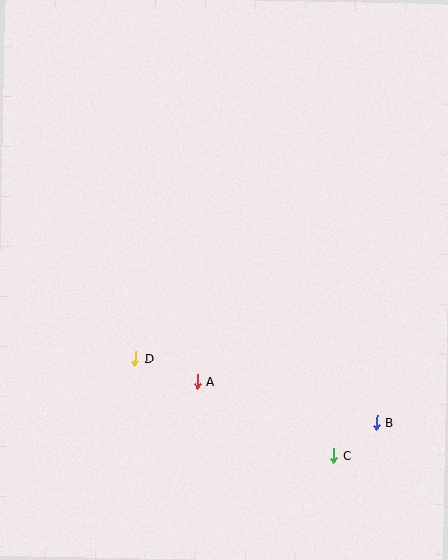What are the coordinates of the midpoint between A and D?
The midpoint between A and D is at (166, 370).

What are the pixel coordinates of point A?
Point A is at (197, 382).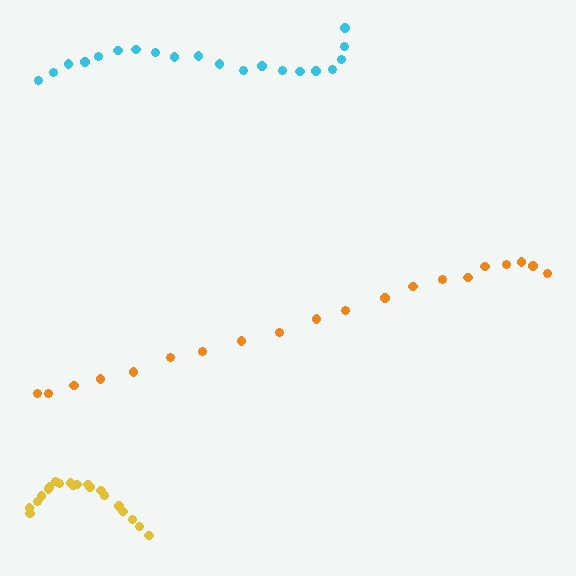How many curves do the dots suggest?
There are 3 distinct paths.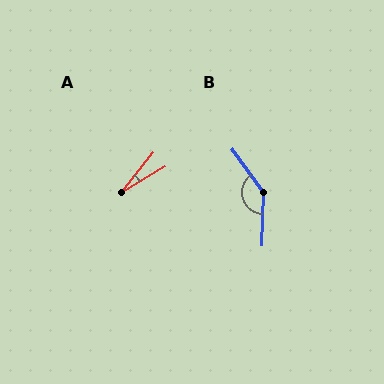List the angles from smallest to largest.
A (21°), B (142°).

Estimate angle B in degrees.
Approximately 142 degrees.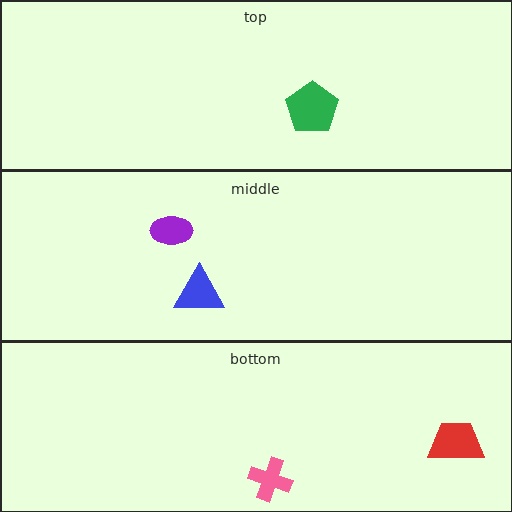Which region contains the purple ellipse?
The middle region.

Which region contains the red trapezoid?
The bottom region.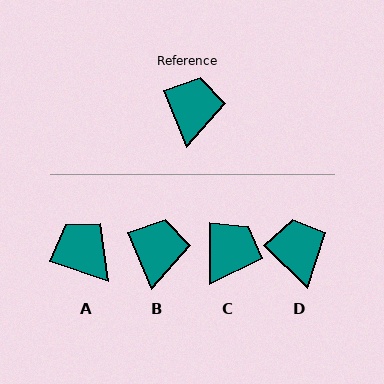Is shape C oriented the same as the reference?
No, it is off by about 23 degrees.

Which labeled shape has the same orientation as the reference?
B.